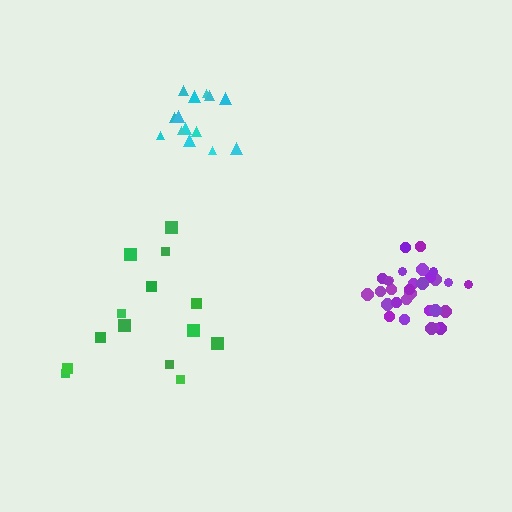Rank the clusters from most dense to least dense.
purple, cyan, green.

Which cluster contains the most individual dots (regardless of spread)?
Purple (31).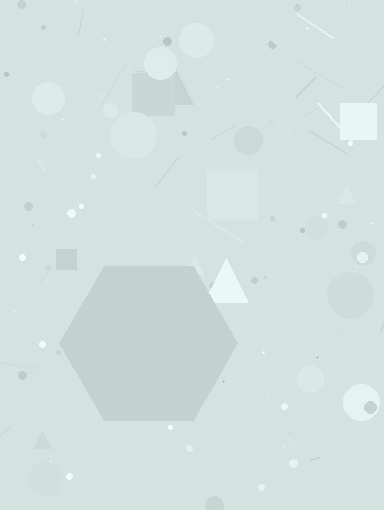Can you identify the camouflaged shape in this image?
The camouflaged shape is a hexagon.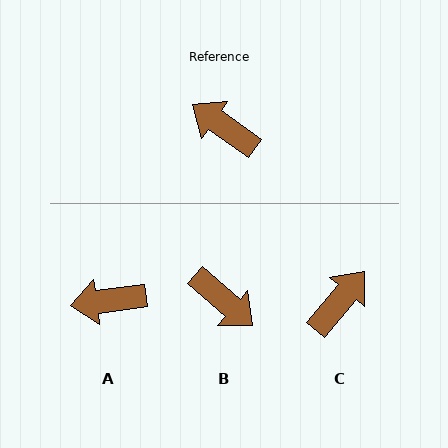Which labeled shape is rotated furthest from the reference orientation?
B, about 174 degrees away.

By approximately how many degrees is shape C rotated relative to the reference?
Approximately 94 degrees clockwise.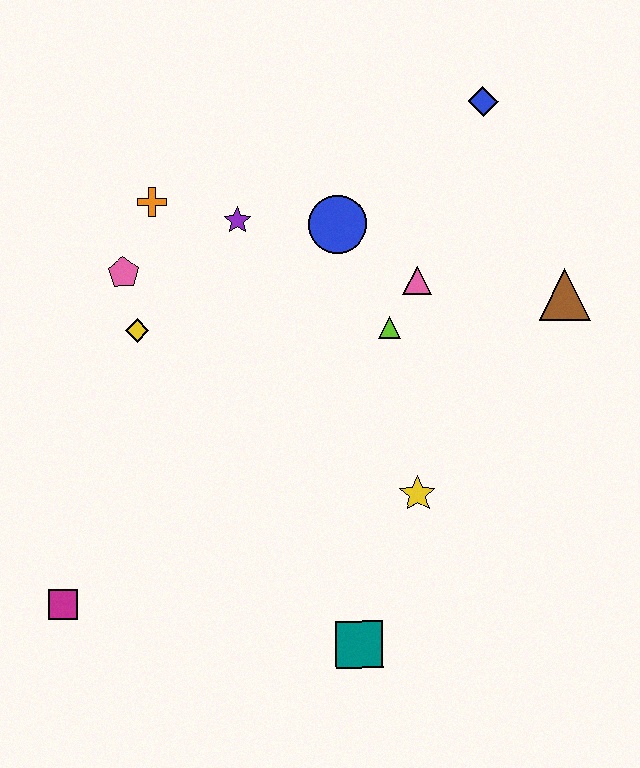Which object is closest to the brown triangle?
The pink triangle is closest to the brown triangle.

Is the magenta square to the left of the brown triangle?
Yes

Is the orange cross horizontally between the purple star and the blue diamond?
No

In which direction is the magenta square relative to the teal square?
The magenta square is to the left of the teal square.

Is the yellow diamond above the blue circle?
No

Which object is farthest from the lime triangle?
The magenta square is farthest from the lime triangle.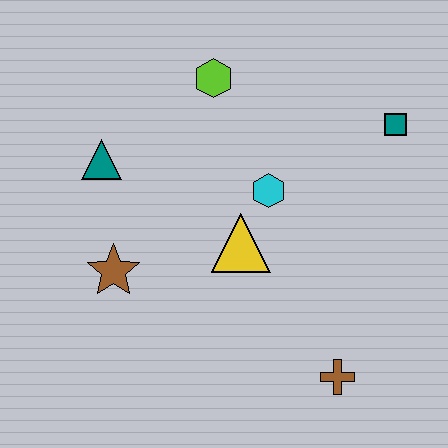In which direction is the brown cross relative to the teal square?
The brown cross is below the teal square.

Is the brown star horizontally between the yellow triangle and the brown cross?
No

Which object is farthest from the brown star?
The teal square is farthest from the brown star.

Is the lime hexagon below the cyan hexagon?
No